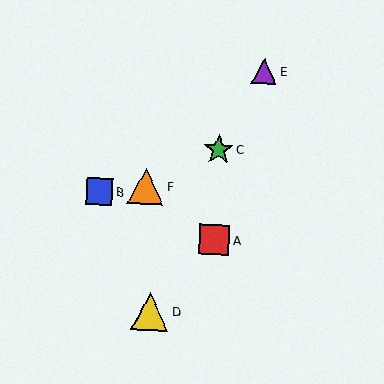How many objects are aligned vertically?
2 objects (A, C) are aligned vertically.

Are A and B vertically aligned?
No, A is at x≈214 and B is at x≈100.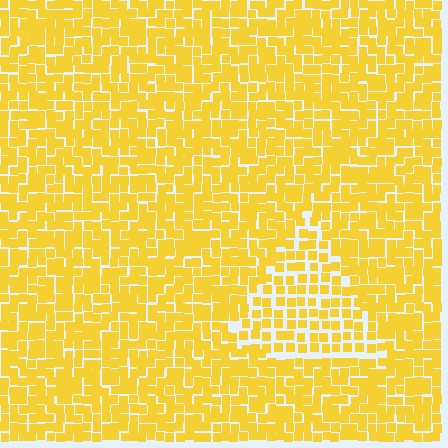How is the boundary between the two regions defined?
The boundary is defined by a change in element density (approximately 1.5x ratio). All elements are the same color, size, and shape.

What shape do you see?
I see a triangle.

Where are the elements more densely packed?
The elements are more densely packed outside the triangle boundary.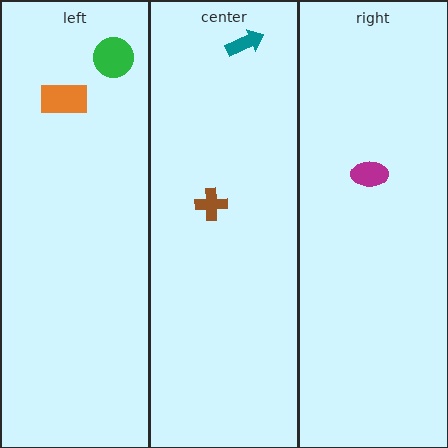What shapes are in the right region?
The magenta ellipse.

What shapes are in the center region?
The teal arrow, the brown cross.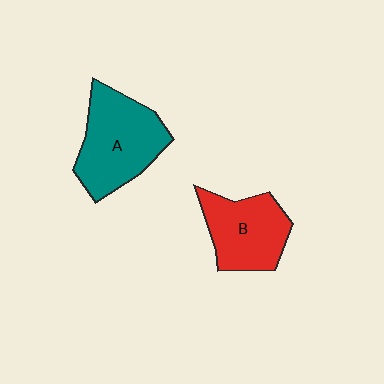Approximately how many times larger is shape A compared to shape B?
Approximately 1.2 times.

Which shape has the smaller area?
Shape B (red).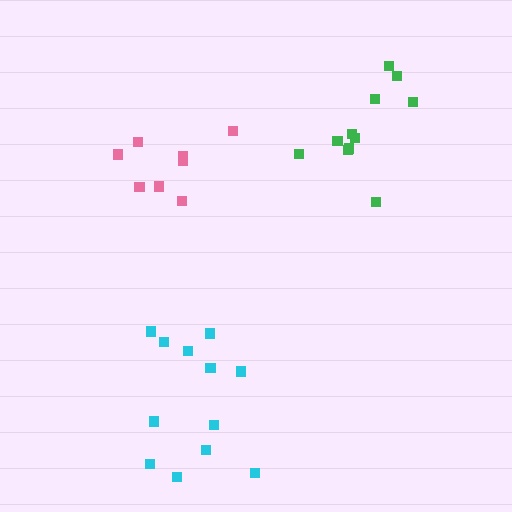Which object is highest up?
The green cluster is topmost.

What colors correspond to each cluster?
The clusters are colored: cyan, green, pink.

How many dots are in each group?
Group 1: 12 dots, Group 2: 11 dots, Group 3: 8 dots (31 total).